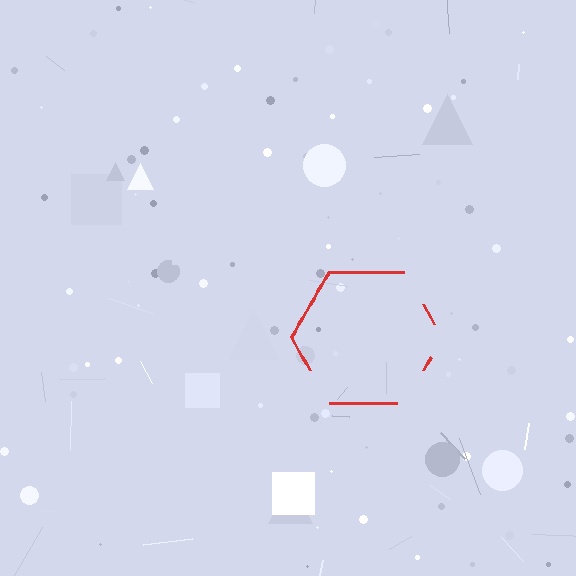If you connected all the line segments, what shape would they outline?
They would outline a hexagon.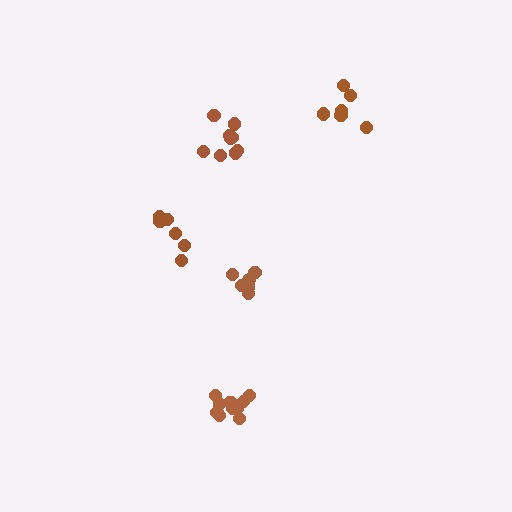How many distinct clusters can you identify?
There are 5 distinct clusters.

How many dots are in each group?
Group 1: 9 dots, Group 2: 11 dots, Group 3: 6 dots, Group 4: 6 dots, Group 5: 6 dots (38 total).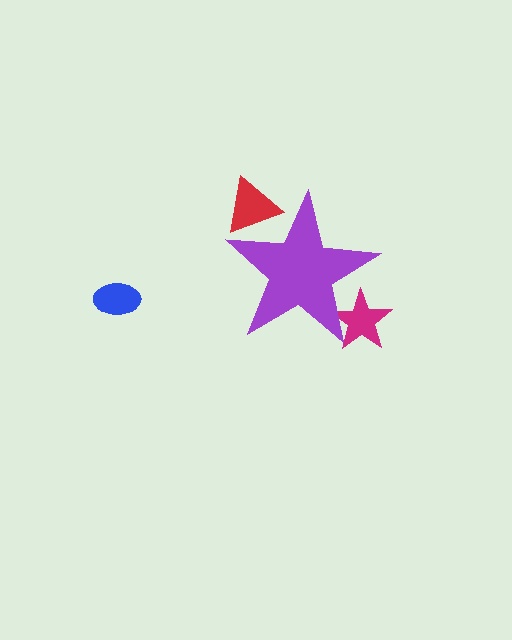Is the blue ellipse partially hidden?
No, the blue ellipse is fully visible.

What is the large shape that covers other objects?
A purple star.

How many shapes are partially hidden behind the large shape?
2 shapes are partially hidden.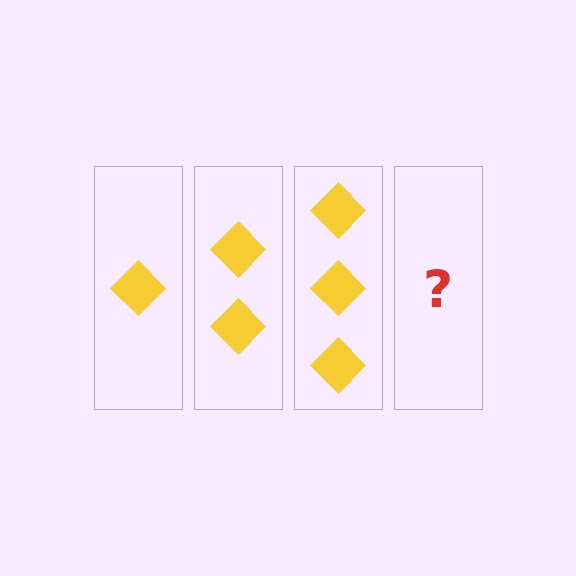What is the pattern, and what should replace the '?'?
The pattern is that each step adds one more diamond. The '?' should be 4 diamonds.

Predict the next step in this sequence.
The next step is 4 diamonds.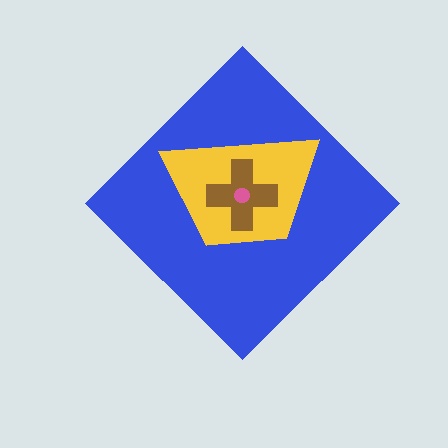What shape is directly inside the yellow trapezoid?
The brown cross.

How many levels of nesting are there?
4.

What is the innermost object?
The pink circle.